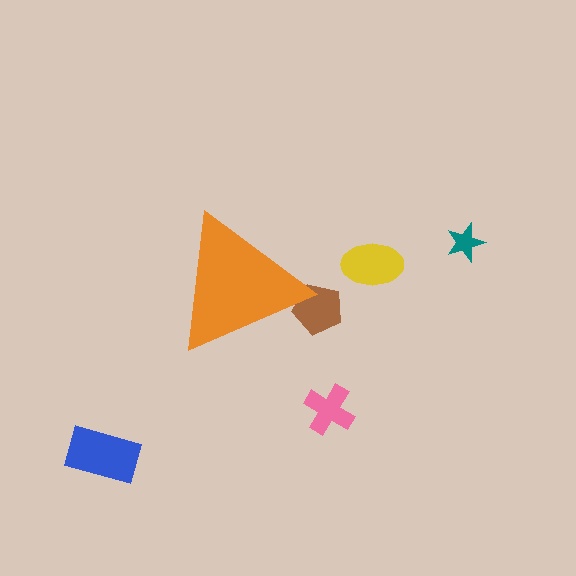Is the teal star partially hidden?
No, the teal star is fully visible.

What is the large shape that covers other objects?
An orange triangle.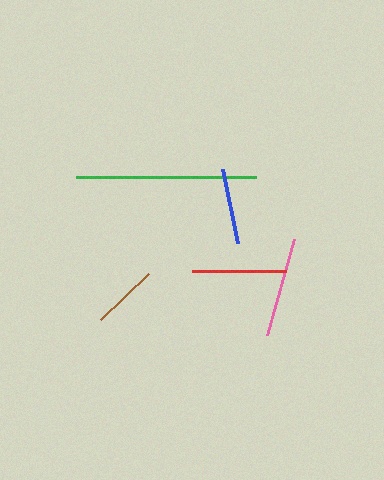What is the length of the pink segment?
The pink segment is approximately 100 pixels long.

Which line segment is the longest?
The green line is the longest at approximately 179 pixels.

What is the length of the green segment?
The green segment is approximately 179 pixels long.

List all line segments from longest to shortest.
From longest to shortest: green, pink, red, blue, brown.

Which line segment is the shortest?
The brown line is the shortest at approximately 66 pixels.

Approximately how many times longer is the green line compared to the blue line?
The green line is approximately 2.4 times the length of the blue line.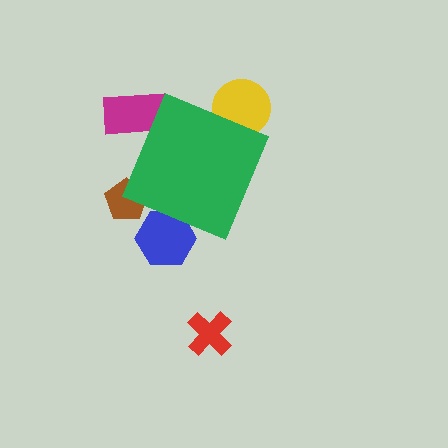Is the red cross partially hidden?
No, the red cross is fully visible.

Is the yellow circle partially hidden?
Yes, the yellow circle is partially hidden behind the green diamond.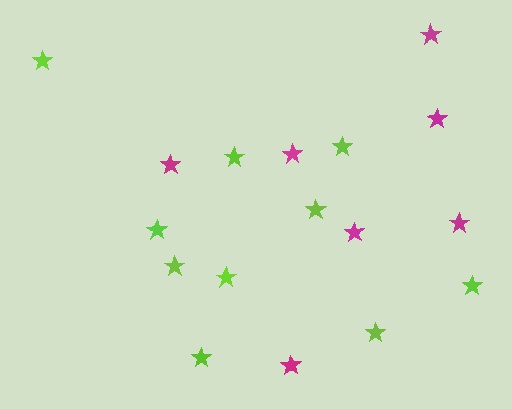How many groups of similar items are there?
There are 2 groups: one group of lime stars (10) and one group of magenta stars (7).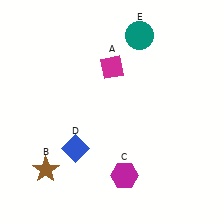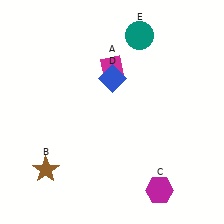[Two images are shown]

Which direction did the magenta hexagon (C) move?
The magenta hexagon (C) moved right.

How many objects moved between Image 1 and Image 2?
2 objects moved between the two images.